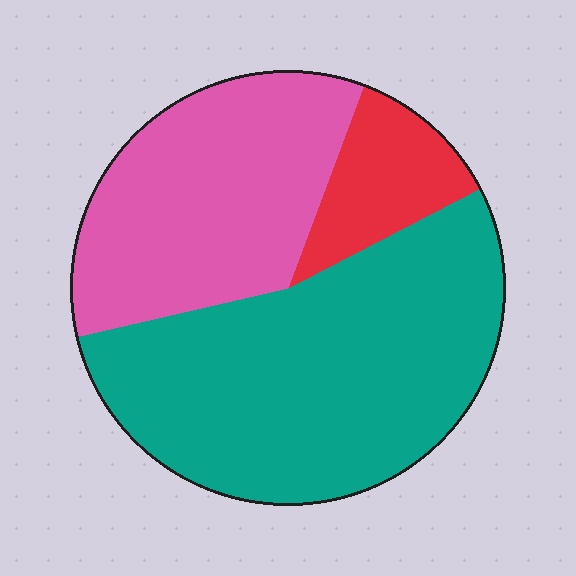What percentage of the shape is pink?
Pink takes up between a third and a half of the shape.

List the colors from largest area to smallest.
From largest to smallest: teal, pink, red.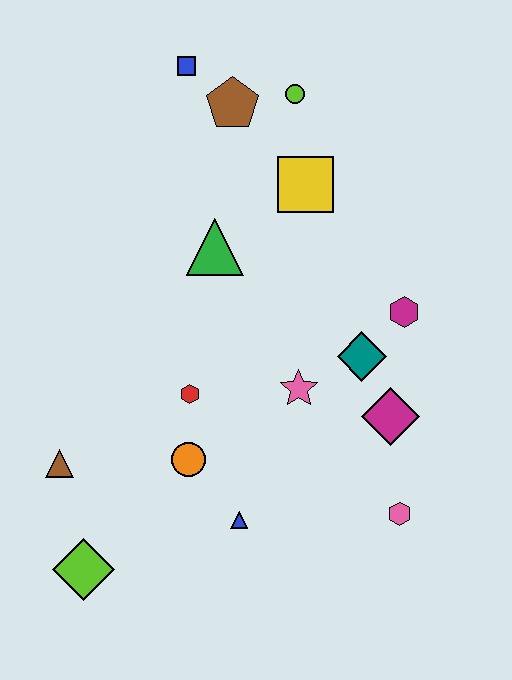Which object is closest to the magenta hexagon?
The teal diamond is closest to the magenta hexagon.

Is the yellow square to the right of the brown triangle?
Yes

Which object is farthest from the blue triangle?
The blue square is farthest from the blue triangle.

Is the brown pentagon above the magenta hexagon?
Yes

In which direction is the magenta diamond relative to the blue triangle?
The magenta diamond is to the right of the blue triangle.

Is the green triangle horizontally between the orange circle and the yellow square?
Yes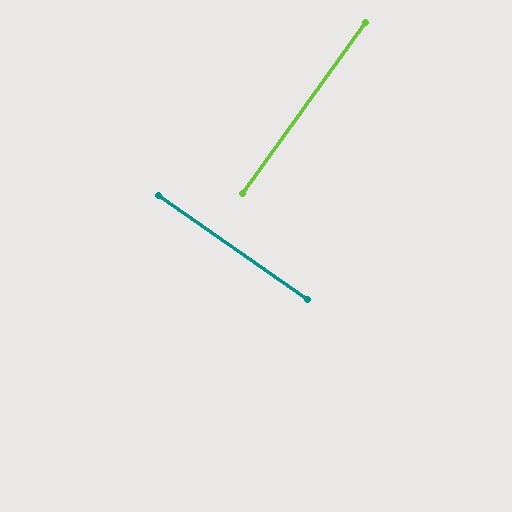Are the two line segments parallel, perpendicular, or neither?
Perpendicular — they meet at approximately 89°.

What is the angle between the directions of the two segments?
Approximately 89 degrees.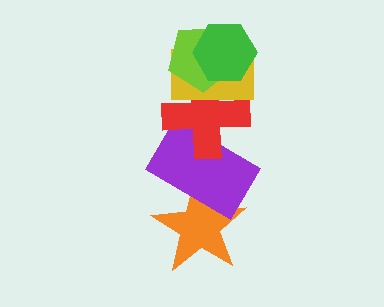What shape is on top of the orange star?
The purple rectangle is on top of the orange star.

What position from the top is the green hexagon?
The green hexagon is 1st from the top.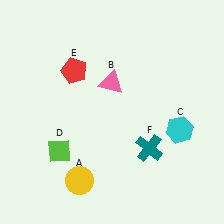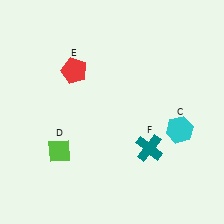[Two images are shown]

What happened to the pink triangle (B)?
The pink triangle (B) was removed in Image 2. It was in the top-left area of Image 1.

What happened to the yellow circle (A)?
The yellow circle (A) was removed in Image 2. It was in the bottom-left area of Image 1.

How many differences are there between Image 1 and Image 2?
There are 2 differences between the two images.